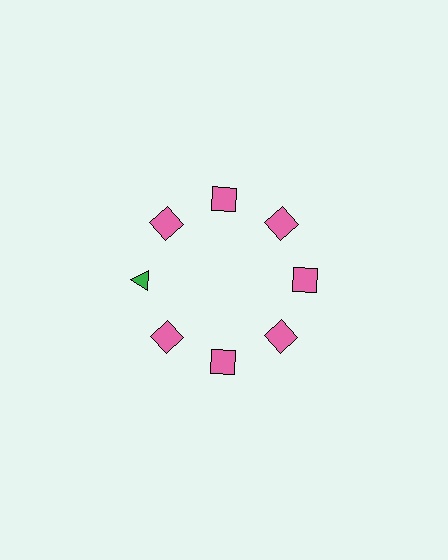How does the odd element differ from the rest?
It differs in both color (green instead of pink) and shape (triangle instead of square).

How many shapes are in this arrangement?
There are 8 shapes arranged in a ring pattern.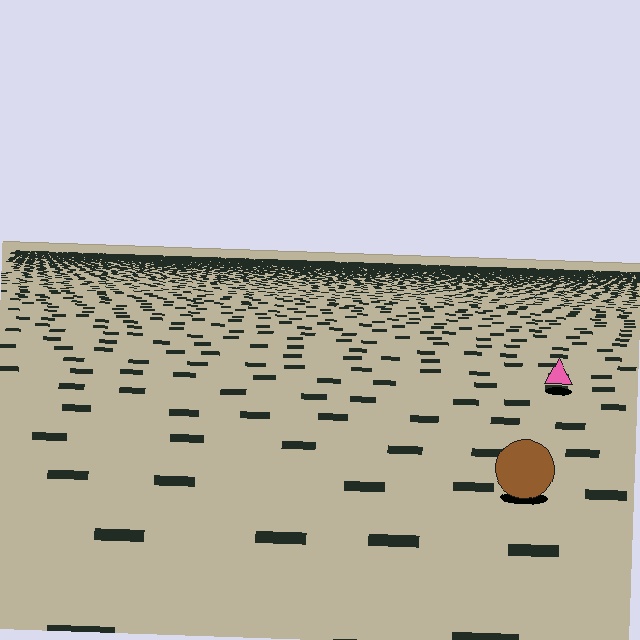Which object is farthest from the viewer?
The pink triangle is farthest from the viewer. It appears smaller and the ground texture around it is denser.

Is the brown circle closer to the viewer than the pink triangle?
Yes. The brown circle is closer — you can tell from the texture gradient: the ground texture is coarser near it.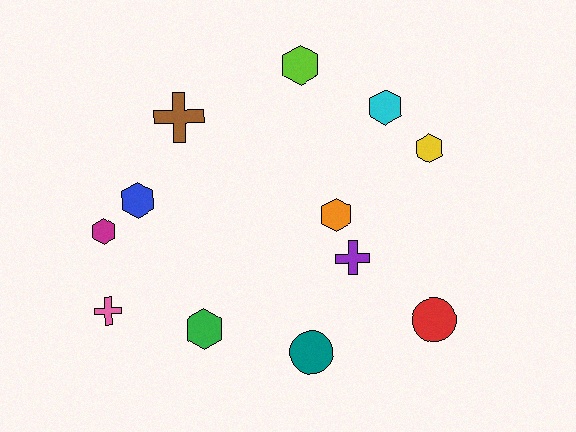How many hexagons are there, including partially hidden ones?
There are 7 hexagons.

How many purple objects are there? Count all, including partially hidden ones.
There is 1 purple object.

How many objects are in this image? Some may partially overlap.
There are 12 objects.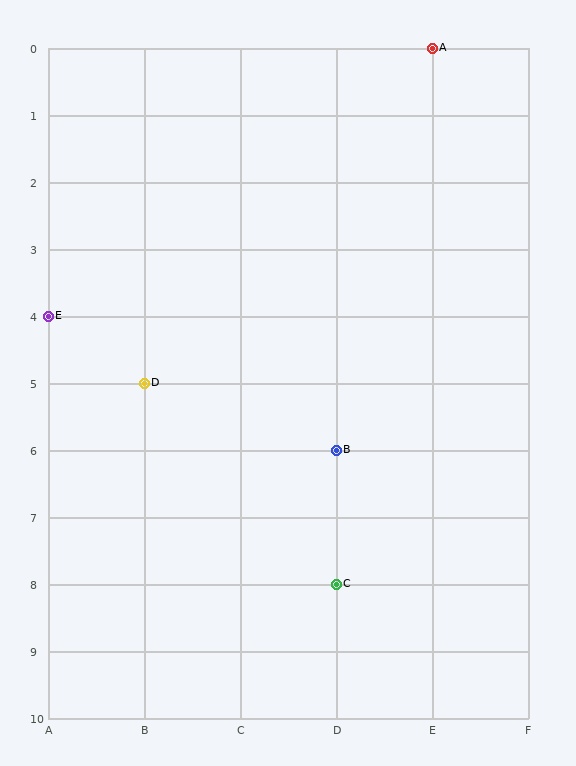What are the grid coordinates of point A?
Point A is at grid coordinates (E, 0).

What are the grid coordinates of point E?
Point E is at grid coordinates (A, 4).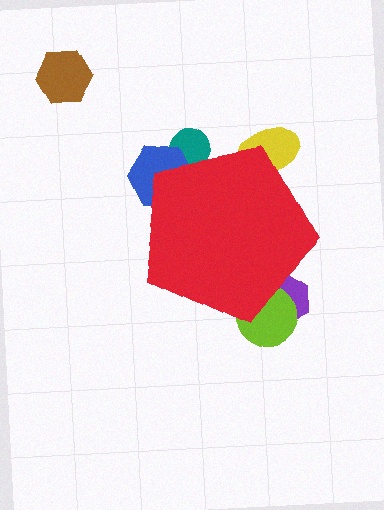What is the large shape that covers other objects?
A red pentagon.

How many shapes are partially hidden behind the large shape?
5 shapes are partially hidden.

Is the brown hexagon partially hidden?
No, the brown hexagon is fully visible.